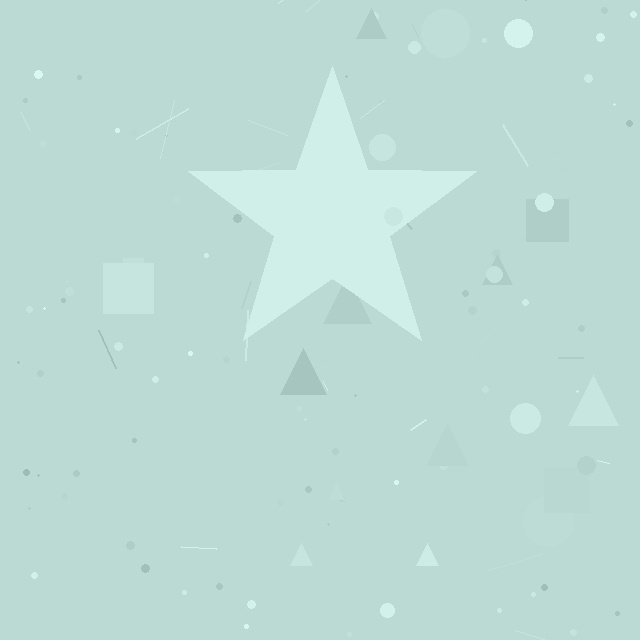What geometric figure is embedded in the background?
A star is embedded in the background.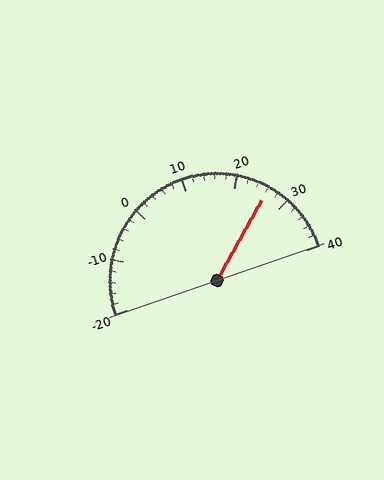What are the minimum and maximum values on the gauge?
The gauge ranges from -20 to 40.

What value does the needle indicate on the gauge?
The needle indicates approximately 26.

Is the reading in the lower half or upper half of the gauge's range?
The reading is in the upper half of the range (-20 to 40).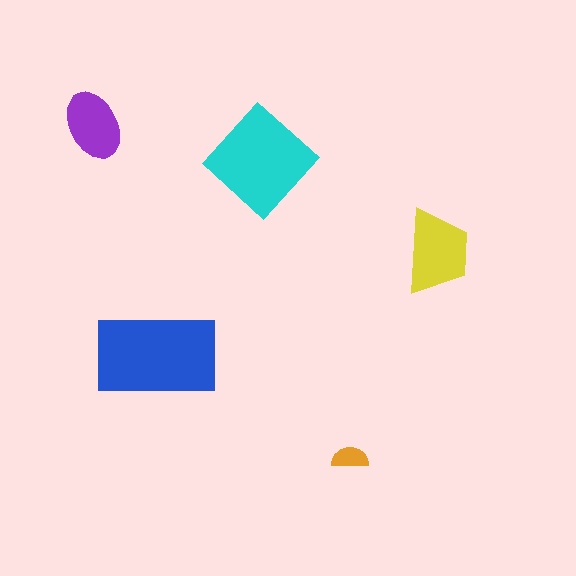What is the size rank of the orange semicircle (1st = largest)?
5th.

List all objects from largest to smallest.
The blue rectangle, the cyan diamond, the yellow trapezoid, the purple ellipse, the orange semicircle.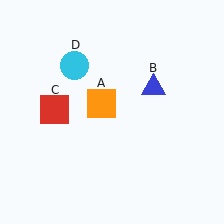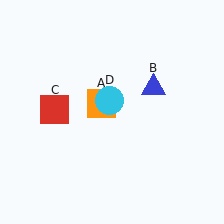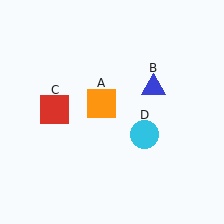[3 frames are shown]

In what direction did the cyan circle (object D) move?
The cyan circle (object D) moved down and to the right.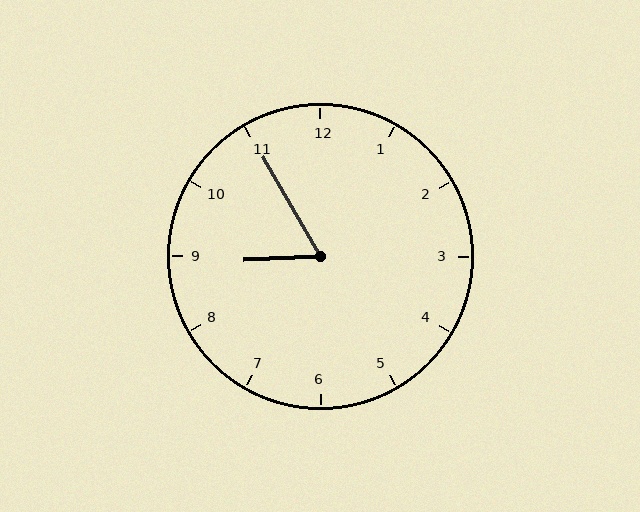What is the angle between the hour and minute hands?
Approximately 62 degrees.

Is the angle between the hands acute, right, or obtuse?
It is acute.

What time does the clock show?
8:55.